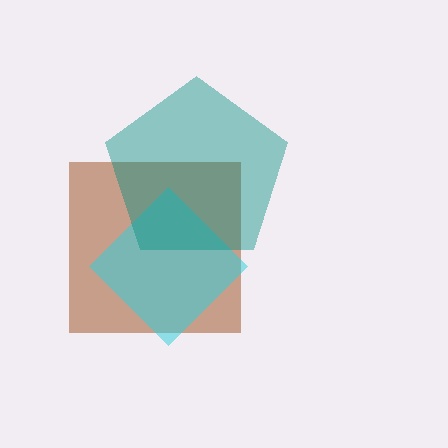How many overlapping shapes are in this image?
There are 3 overlapping shapes in the image.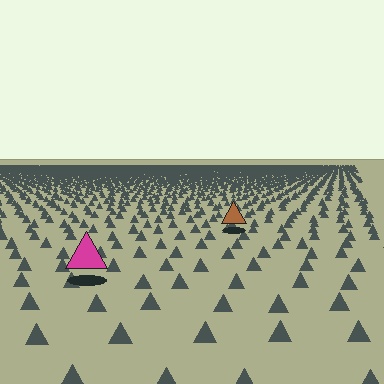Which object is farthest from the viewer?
The brown triangle is farthest from the viewer. It appears smaller and the ground texture around it is denser.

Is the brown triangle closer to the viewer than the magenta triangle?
No. The magenta triangle is closer — you can tell from the texture gradient: the ground texture is coarser near it.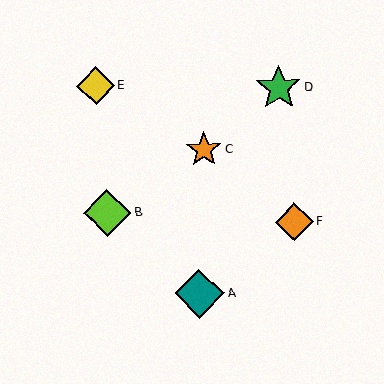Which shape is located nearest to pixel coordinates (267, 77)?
The green star (labeled D) at (278, 88) is nearest to that location.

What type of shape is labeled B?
Shape B is a lime diamond.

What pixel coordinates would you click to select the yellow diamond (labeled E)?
Click at (96, 86) to select the yellow diamond E.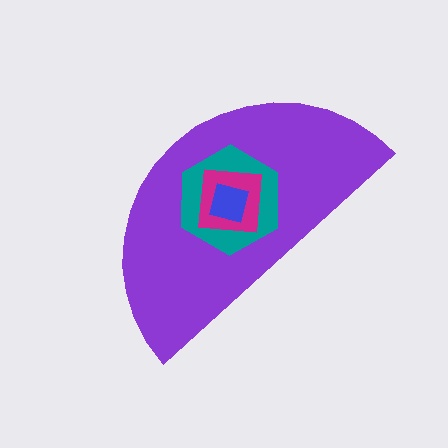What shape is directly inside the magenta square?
The blue square.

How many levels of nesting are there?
4.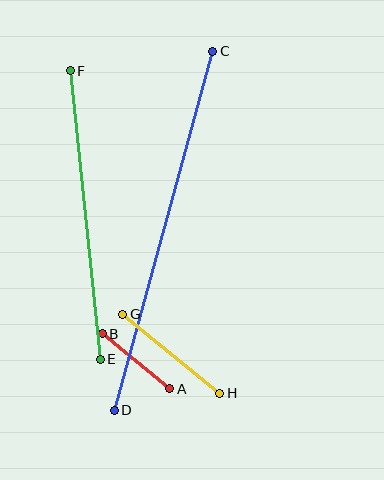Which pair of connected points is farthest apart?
Points C and D are farthest apart.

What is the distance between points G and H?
The distance is approximately 125 pixels.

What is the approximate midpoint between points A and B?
The midpoint is at approximately (136, 361) pixels.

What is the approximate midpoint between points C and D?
The midpoint is at approximately (163, 231) pixels.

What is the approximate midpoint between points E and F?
The midpoint is at approximately (85, 215) pixels.